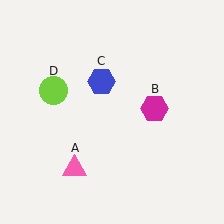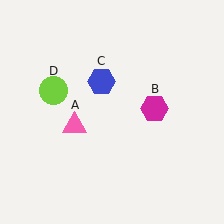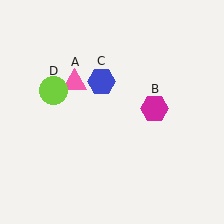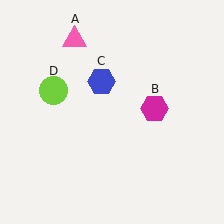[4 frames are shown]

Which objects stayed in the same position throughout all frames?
Magenta hexagon (object B) and blue hexagon (object C) and lime circle (object D) remained stationary.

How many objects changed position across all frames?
1 object changed position: pink triangle (object A).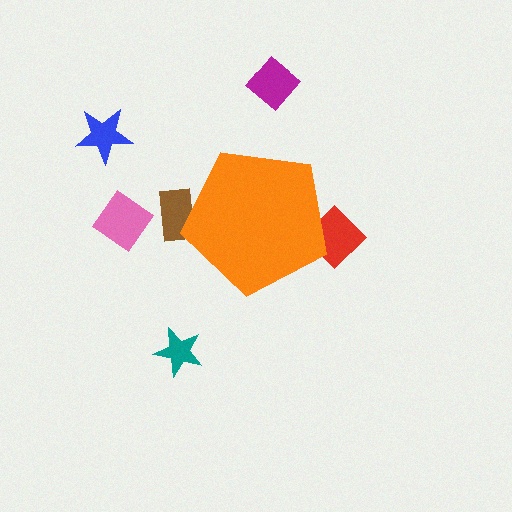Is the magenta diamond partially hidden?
No, the magenta diamond is fully visible.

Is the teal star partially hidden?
No, the teal star is fully visible.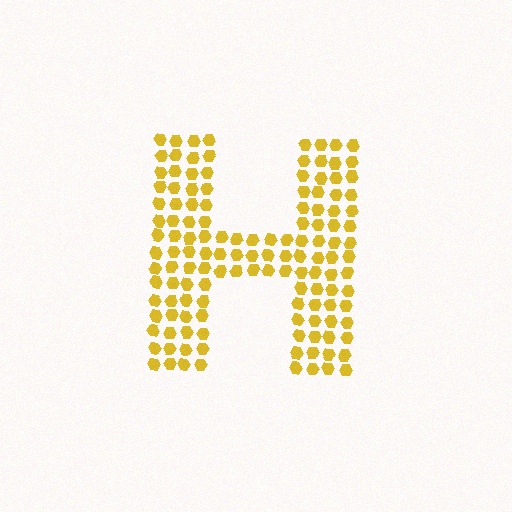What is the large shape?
The large shape is the letter H.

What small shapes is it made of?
It is made of small hexagons.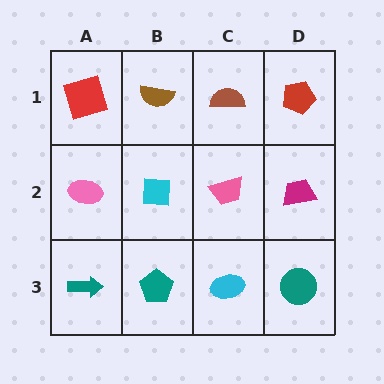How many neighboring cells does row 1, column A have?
2.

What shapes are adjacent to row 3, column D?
A magenta trapezoid (row 2, column D), a cyan ellipse (row 3, column C).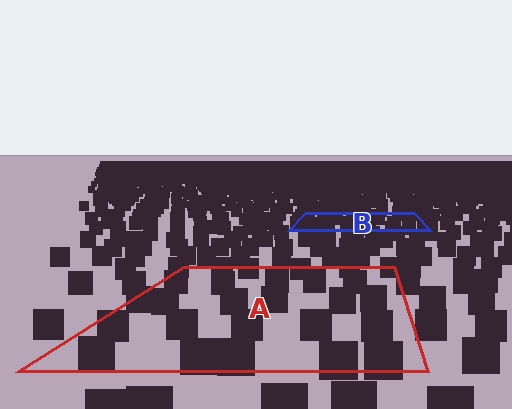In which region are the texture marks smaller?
The texture marks are smaller in region B, because it is farther away.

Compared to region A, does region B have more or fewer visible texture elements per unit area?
Region B has more texture elements per unit area — they are packed more densely because it is farther away.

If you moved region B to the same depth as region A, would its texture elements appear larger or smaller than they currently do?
They would appear larger. At a closer depth, the same texture elements are projected at a bigger on-screen size.